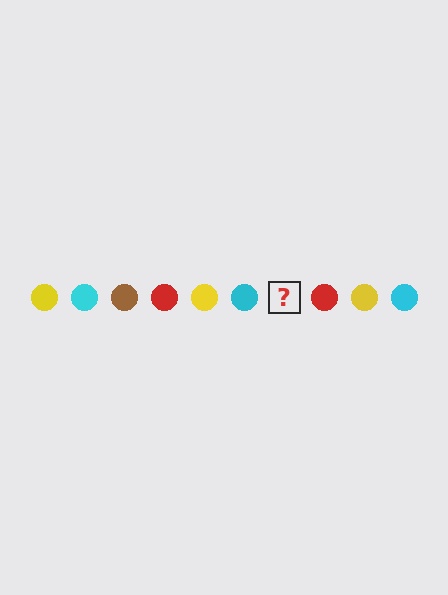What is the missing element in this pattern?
The missing element is a brown circle.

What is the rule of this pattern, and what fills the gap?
The rule is that the pattern cycles through yellow, cyan, brown, red circles. The gap should be filled with a brown circle.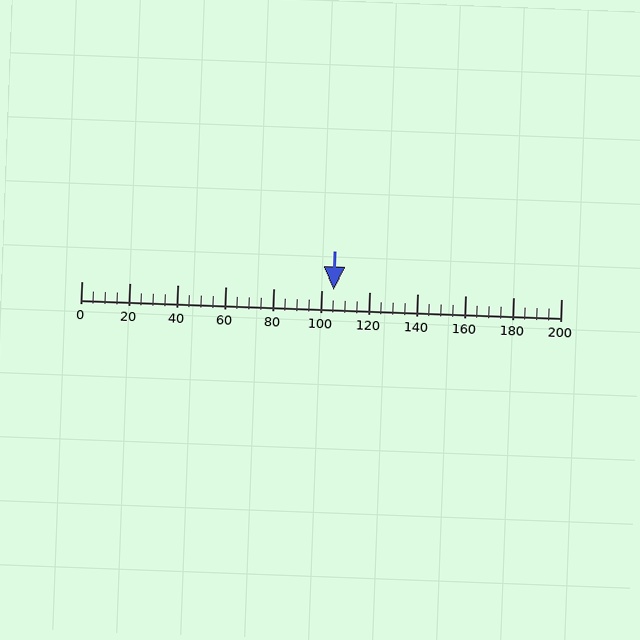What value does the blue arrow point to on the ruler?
The blue arrow points to approximately 105.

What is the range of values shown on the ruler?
The ruler shows values from 0 to 200.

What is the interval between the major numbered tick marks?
The major tick marks are spaced 20 units apart.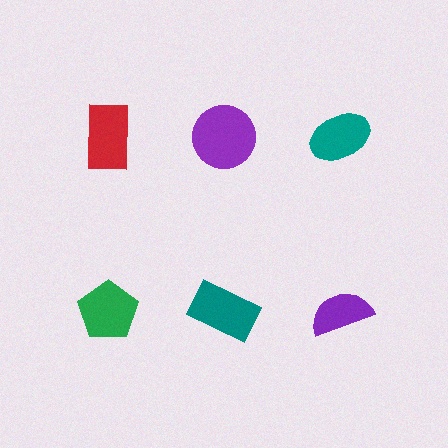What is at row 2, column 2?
A teal rectangle.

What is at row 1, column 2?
A purple circle.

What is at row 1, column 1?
A red rectangle.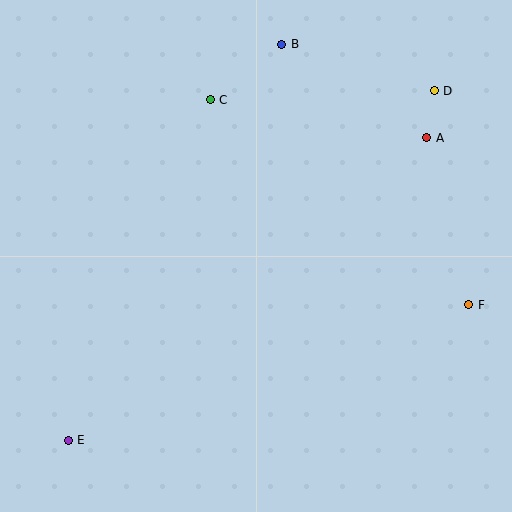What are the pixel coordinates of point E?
Point E is at (68, 440).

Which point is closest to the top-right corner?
Point D is closest to the top-right corner.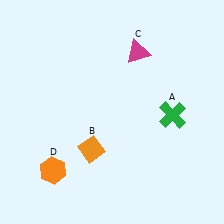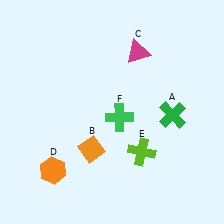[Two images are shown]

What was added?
A lime cross (E), a green cross (F) were added in Image 2.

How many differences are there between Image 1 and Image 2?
There are 2 differences between the two images.